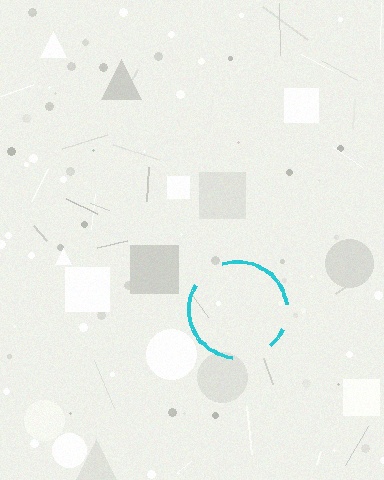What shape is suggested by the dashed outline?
The dashed outline suggests a circle.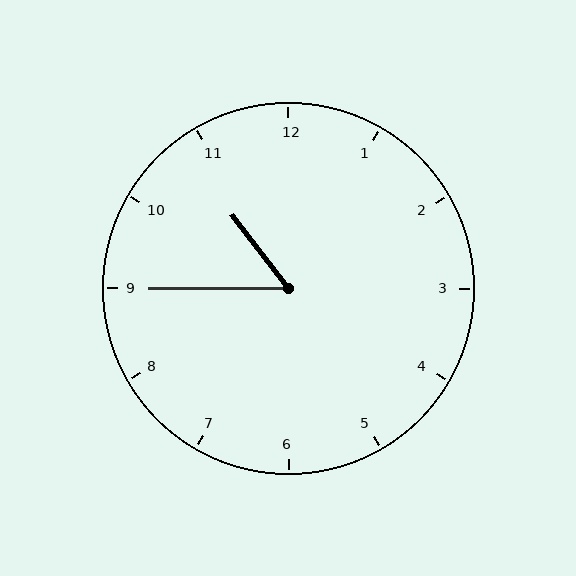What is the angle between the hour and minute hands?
Approximately 52 degrees.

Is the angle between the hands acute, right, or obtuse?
It is acute.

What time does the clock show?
10:45.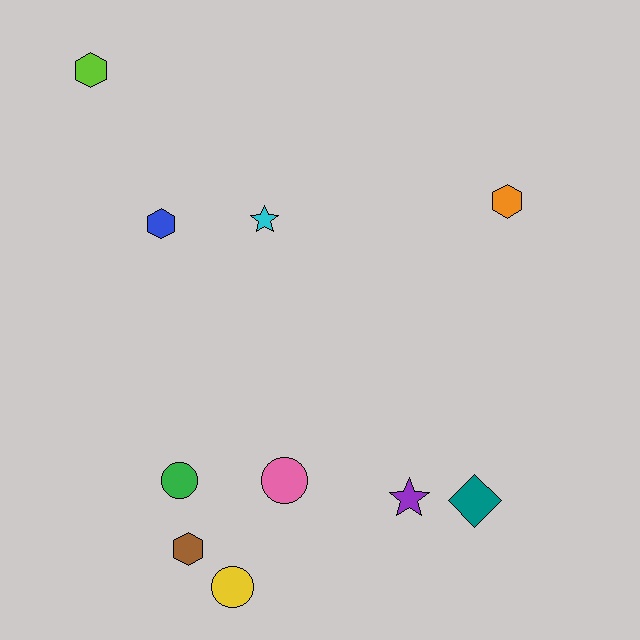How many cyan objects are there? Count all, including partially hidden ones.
There is 1 cyan object.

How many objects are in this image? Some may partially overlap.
There are 10 objects.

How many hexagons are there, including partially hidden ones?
There are 4 hexagons.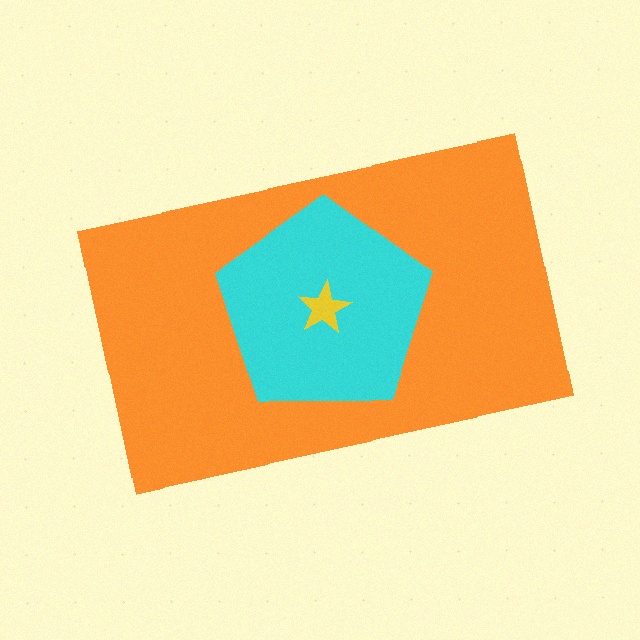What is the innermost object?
The yellow star.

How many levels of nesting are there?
3.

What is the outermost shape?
The orange rectangle.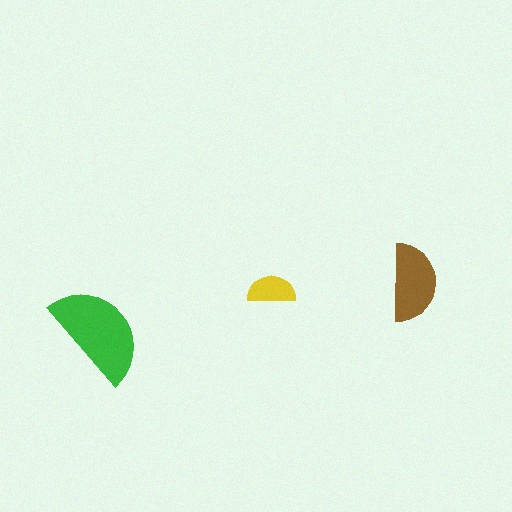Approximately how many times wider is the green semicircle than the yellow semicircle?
About 2 times wider.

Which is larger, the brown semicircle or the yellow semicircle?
The brown one.